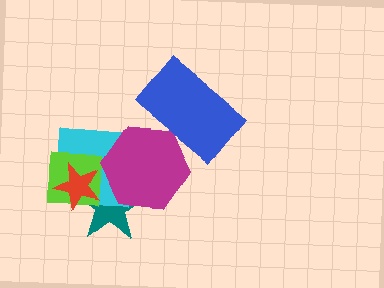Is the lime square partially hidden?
Yes, it is partially covered by another shape.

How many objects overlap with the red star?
3 objects overlap with the red star.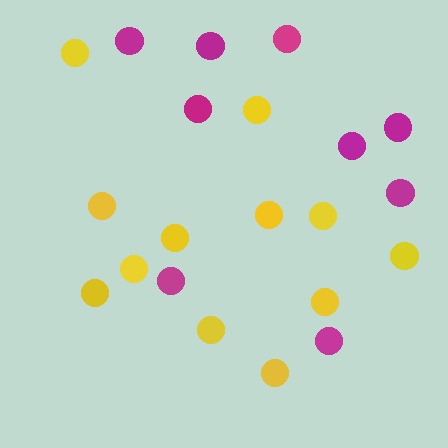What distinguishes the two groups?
There are 2 groups: one group of yellow circles (12) and one group of magenta circles (9).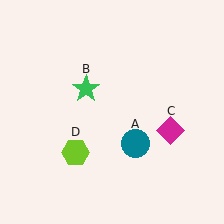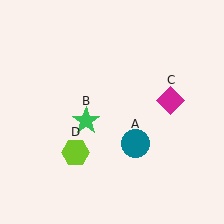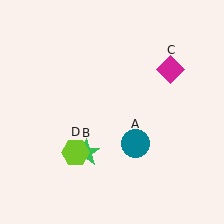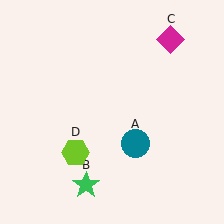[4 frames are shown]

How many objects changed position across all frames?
2 objects changed position: green star (object B), magenta diamond (object C).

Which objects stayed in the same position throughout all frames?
Teal circle (object A) and lime hexagon (object D) remained stationary.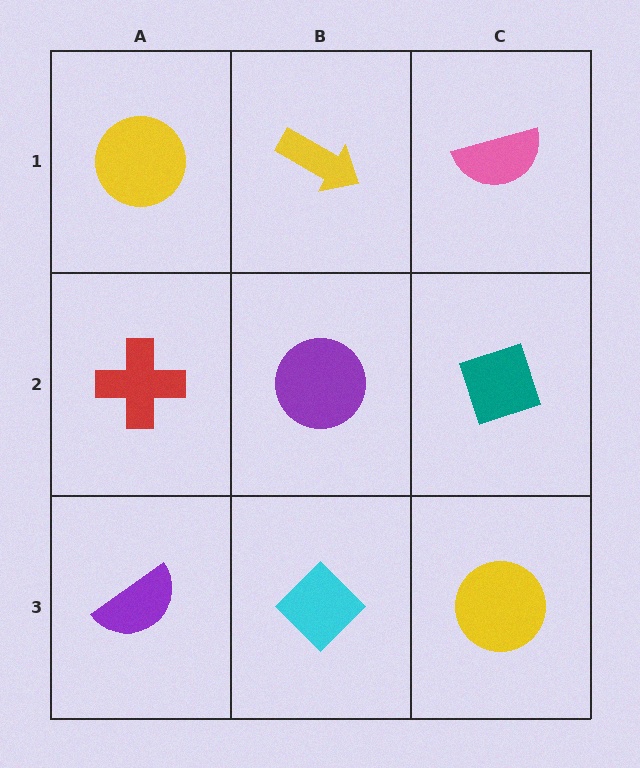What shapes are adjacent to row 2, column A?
A yellow circle (row 1, column A), a purple semicircle (row 3, column A), a purple circle (row 2, column B).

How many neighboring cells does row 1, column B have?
3.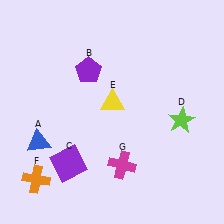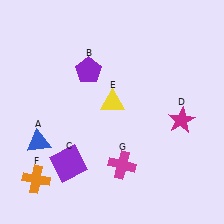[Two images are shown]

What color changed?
The star (D) changed from lime in Image 1 to magenta in Image 2.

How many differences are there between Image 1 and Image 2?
There is 1 difference between the two images.